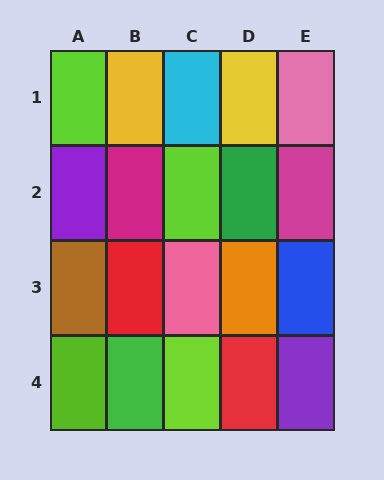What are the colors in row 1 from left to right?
Lime, yellow, cyan, yellow, pink.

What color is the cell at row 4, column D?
Red.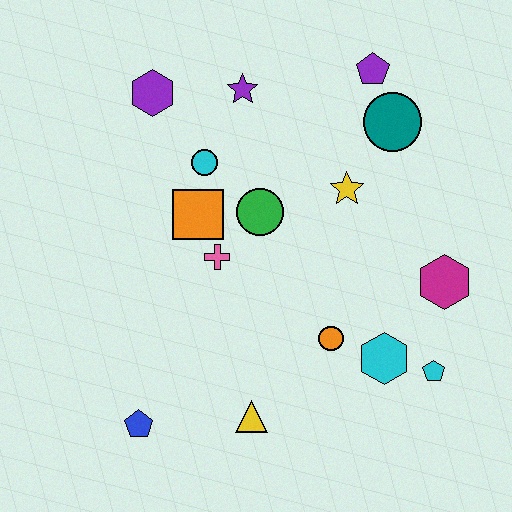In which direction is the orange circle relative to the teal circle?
The orange circle is below the teal circle.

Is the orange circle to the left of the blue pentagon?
No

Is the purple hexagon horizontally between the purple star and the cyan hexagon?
No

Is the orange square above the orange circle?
Yes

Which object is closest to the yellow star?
The teal circle is closest to the yellow star.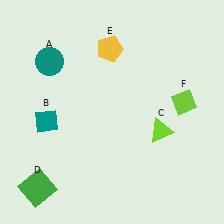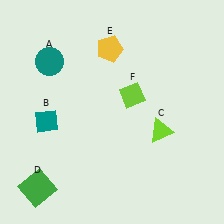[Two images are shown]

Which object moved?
The lime diamond (F) moved left.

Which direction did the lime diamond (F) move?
The lime diamond (F) moved left.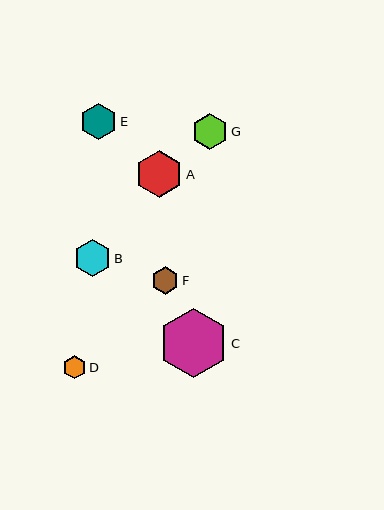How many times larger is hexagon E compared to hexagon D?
Hexagon E is approximately 1.5 times the size of hexagon D.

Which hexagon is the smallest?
Hexagon D is the smallest with a size of approximately 23 pixels.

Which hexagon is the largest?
Hexagon C is the largest with a size of approximately 69 pixels.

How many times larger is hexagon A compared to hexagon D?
Hexagon A is approximately 2.0 times the size of hexagon D.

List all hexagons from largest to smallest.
From largest to smallest: C, A, B, E, G, F, D.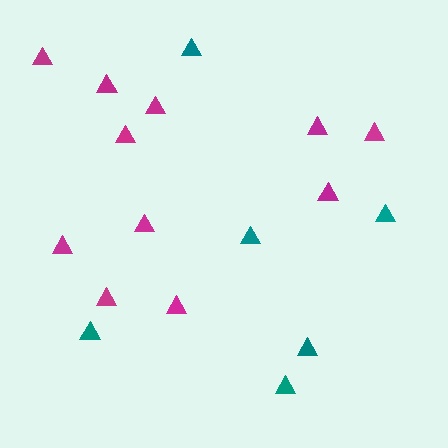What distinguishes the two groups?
There are 2 groups: one group of teal triangles (6) and one group of magenta triangles (11).